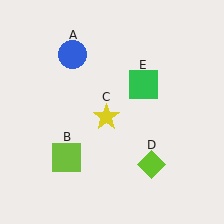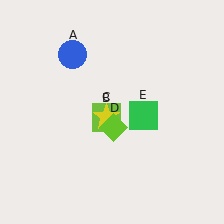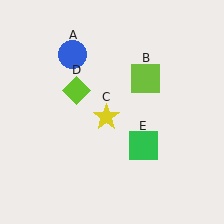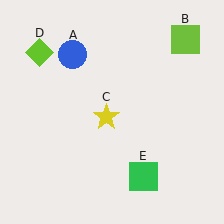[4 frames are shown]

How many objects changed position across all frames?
3 objects changed position: lime square (object B), lime diamond (object D), green square (object E).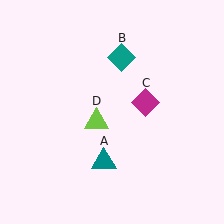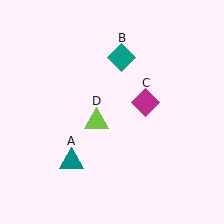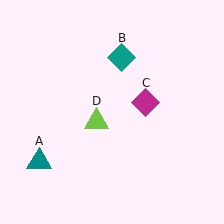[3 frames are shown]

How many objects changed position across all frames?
1 object changed position: teal triangle (object A).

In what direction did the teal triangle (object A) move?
The teal triangle (object A) moved left.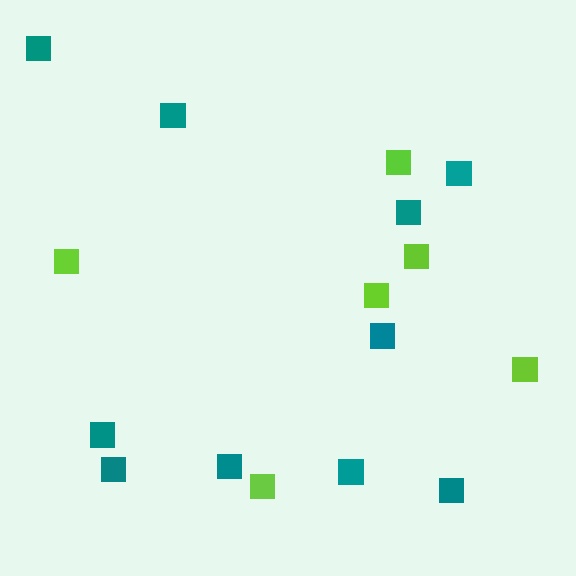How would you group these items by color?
There are 2 groups: one group of teal squares (10) and one group of lime squares (6).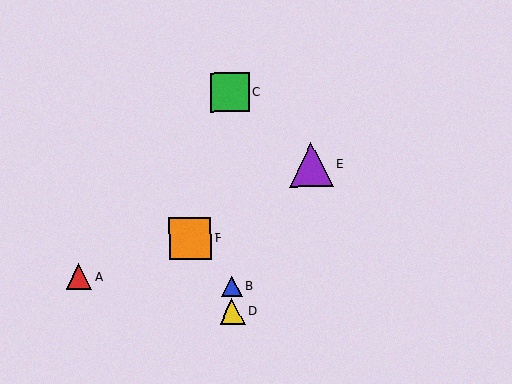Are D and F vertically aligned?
No, D is at x≈232 and F is at x≈190.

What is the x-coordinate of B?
Object B is at x≈232.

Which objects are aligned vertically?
Objects B, C, D are aligned vertically.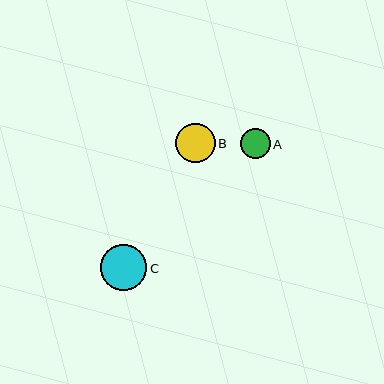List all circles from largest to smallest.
From largest to smallest: C, B, A.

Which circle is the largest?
Circle C is the largest with a size of approximately 46 pixels.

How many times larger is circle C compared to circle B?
Circle C is approximately 1.2 times the size of circle B.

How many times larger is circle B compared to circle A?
Circle B is approximately 1.3 times the size of circle A.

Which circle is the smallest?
Circle A is the smallest with a size of approximately 30 pixels.